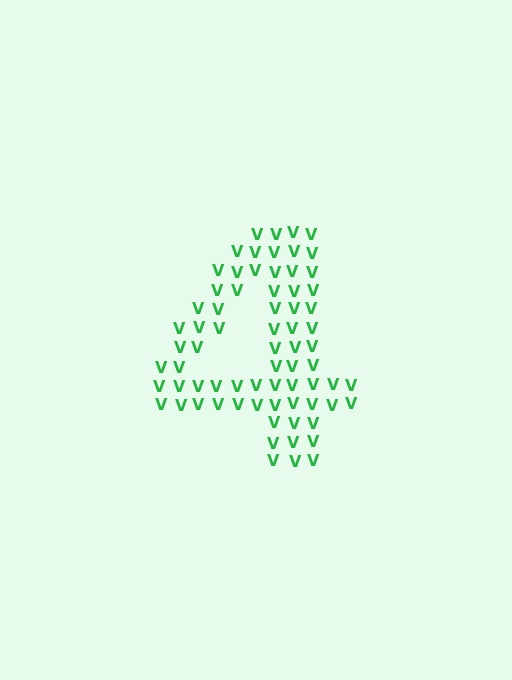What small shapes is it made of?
It is made of small letter V's.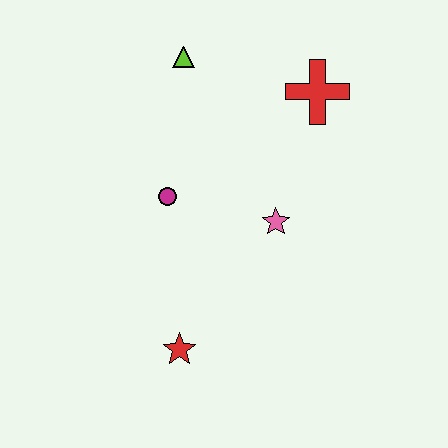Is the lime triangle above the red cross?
Yes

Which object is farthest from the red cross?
The red star is farthest from the red cross.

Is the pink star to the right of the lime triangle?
Yes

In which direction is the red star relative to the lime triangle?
The red star is below the lime triangle.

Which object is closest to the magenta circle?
The pink star is closest to the magenta circle.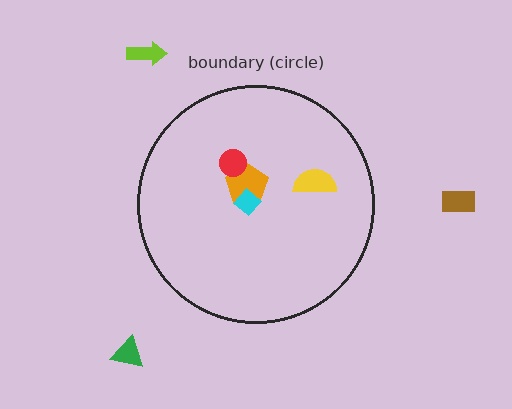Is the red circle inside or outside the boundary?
Inside.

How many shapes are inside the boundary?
4 inside, 3 outside.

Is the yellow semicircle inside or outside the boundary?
Inside.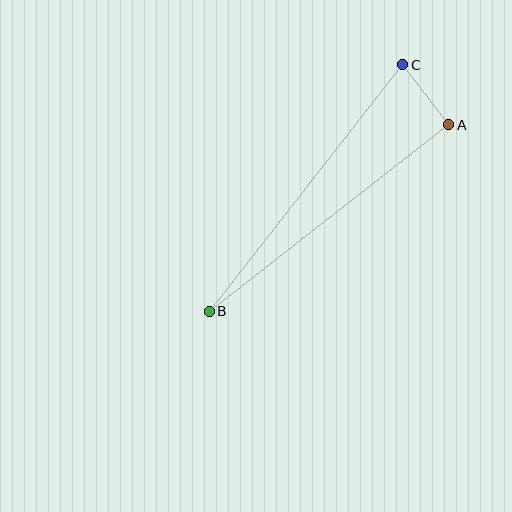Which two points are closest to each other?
Points A and C are closest to each other.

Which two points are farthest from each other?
Points B and C are farthest from each other.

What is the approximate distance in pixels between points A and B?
The distance between A and B is approximately 304 pixels.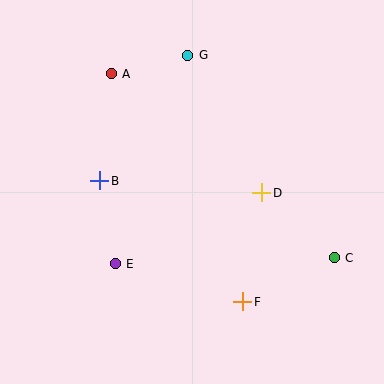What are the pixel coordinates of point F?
Point F is at (243, 302).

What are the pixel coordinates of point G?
Point G is at (188, 55).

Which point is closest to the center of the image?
Point D at (262, 193) is closest to the center.